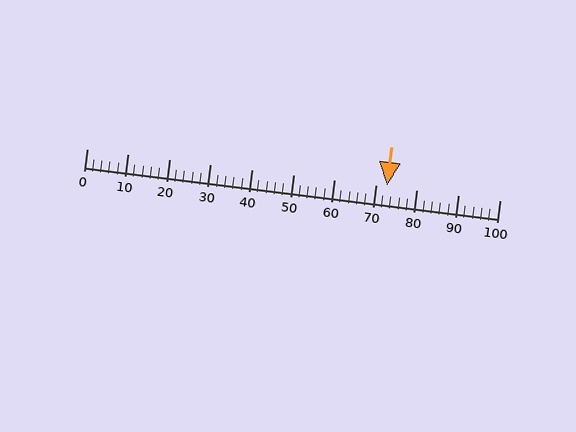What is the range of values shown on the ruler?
The ruler shows values from 0 to 100.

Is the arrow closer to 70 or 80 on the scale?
The arrow is closer to 70.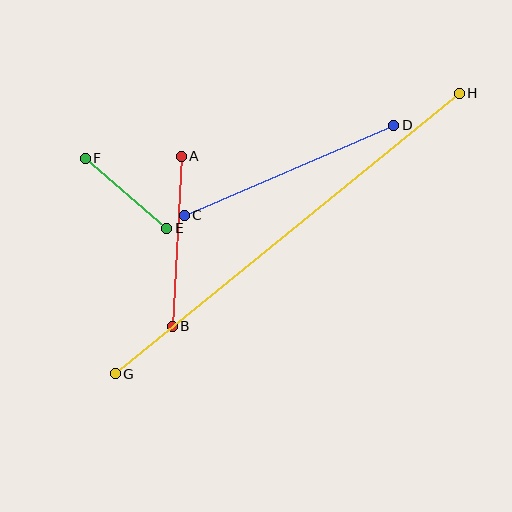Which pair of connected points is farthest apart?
Points G and H are farthest apart.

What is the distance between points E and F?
The distance is approximately 107 pixels.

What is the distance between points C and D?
The distance is approximately 228 pixels.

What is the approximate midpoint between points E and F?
The midpoint is at approximately (126, 193) pixels.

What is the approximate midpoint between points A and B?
The midpoint is at approximately (177, 241) pixels.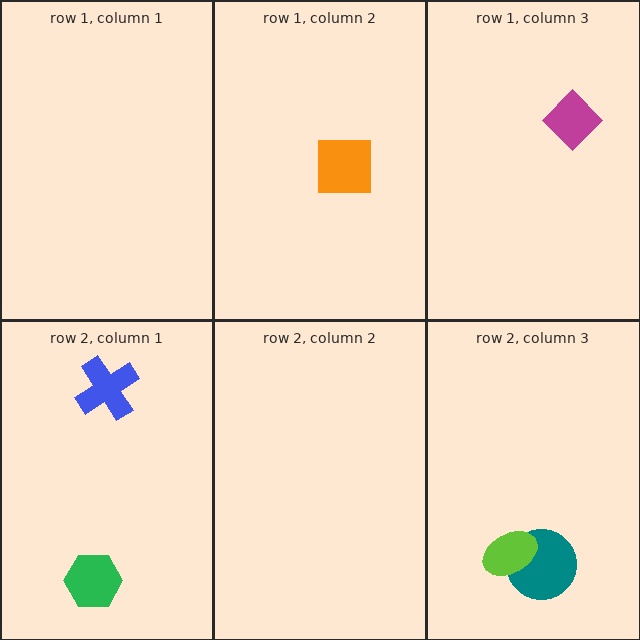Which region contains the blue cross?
The row 2, column 1 region.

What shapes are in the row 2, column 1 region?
The blue cross, the green hexagon.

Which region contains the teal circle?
The row 2, column 3 region.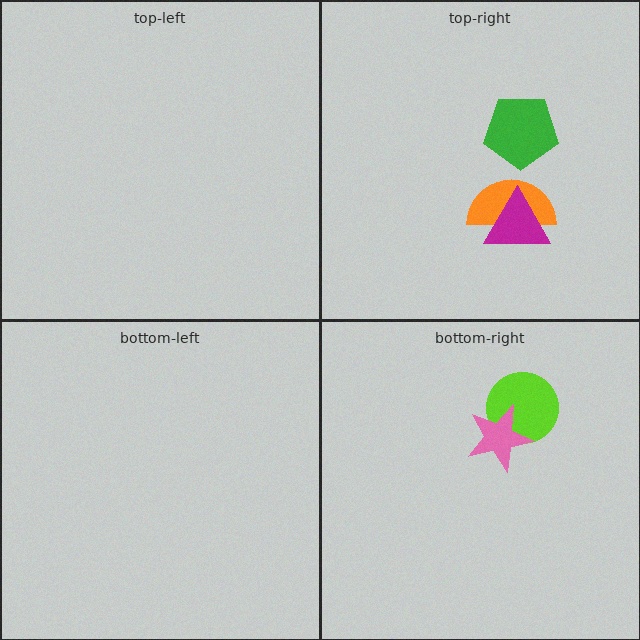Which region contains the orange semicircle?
The top-right region.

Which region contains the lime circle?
The bottom-right region.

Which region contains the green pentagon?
The top-right region.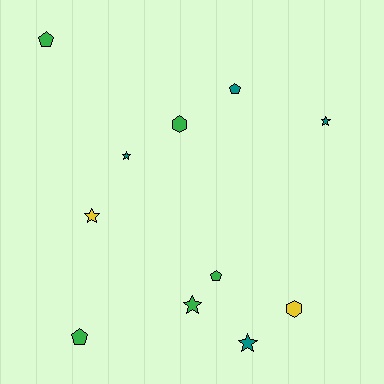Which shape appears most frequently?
Star, with 5 objects.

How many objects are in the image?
There are 11 objects.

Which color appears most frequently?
Green, with 5 objects.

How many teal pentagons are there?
There is 1 teal pentagon.